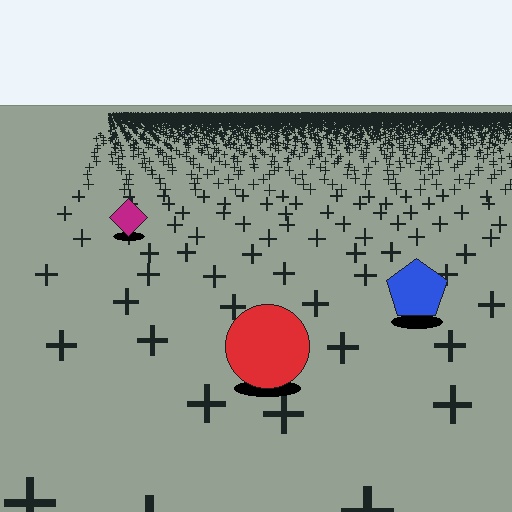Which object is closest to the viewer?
The red circle is closest. The texture marks near it are larger and more spread out.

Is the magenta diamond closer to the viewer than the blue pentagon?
No. The blue pentagon is closer — you can tell from the texture gradient: the ground texture is coarser near it.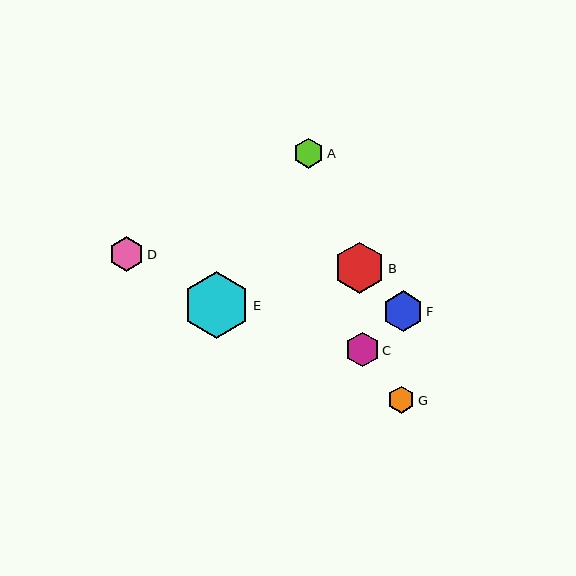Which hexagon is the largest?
Hexagon E is the largest with a size of approximately 67 pixels.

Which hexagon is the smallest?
Hexagon G is the smallest with a size of approximately 27 pixels.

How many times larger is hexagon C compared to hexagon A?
Hexagon C is approximately 1.1 times the size of hexagon A.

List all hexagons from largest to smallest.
From largest to smallest: E, B, F, D, C, A, G.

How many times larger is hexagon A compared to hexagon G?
Hexagon A is approximately 1.1 times the size of hexagon G.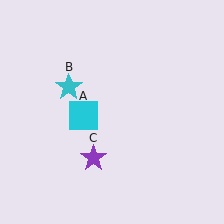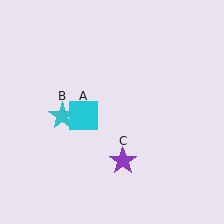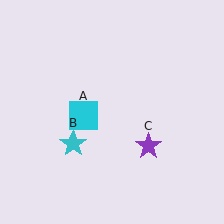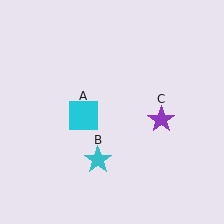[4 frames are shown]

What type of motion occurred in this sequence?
The cyan star (object B), purple star (object C) rotated counterclockwise around the center of the scene.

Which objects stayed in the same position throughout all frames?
Cyan square (object A) remained stationary.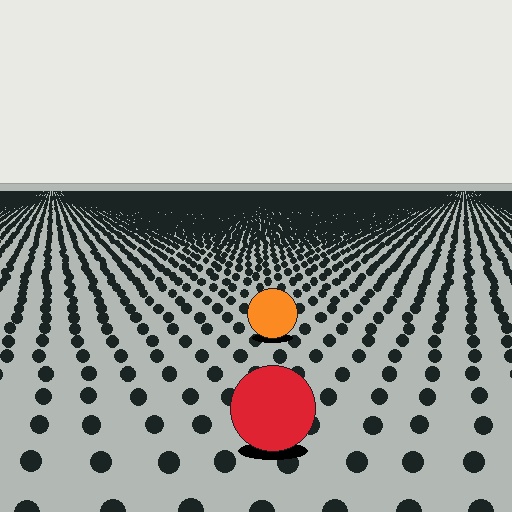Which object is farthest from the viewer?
The orange circle is farthest from the viewer. It appears smaller and the ground texture around it is denser.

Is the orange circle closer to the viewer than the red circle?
No. The red circle is closer — you can tell from the texture gradient: the ground texture is coarser near it.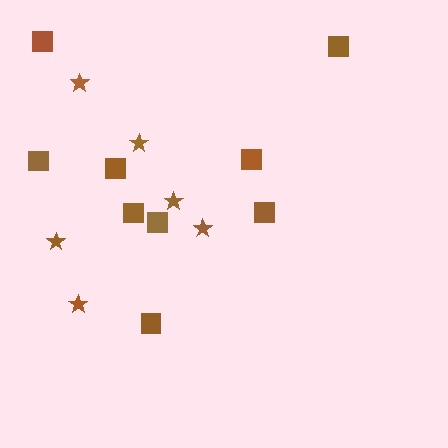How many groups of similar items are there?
There are 2 groups: one group of stars (6) and one group of squares (9).